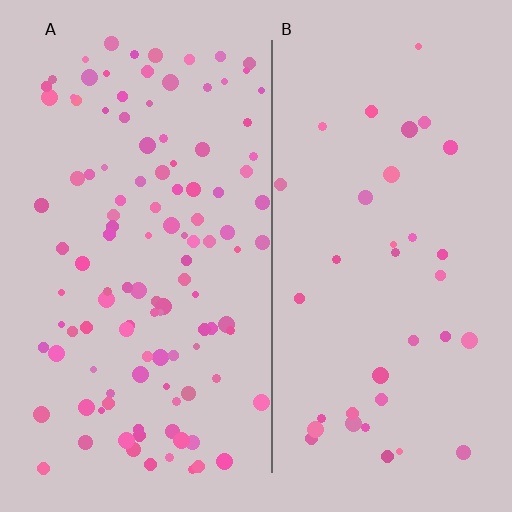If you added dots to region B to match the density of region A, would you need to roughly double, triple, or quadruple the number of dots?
Approximately triple.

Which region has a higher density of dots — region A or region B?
A (the left).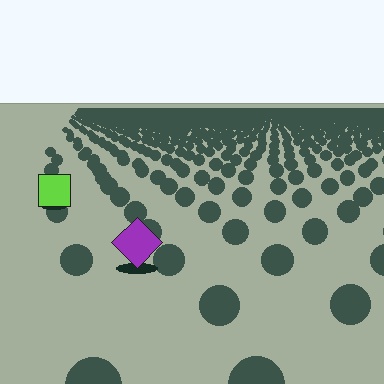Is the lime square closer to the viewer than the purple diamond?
No. The purple diamond is closer — you can tell from the texture gradient: the ground texture is coarser near it.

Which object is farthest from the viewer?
The lime square is farthest from the viewer. It appears smaller and the ground texture around it is denser.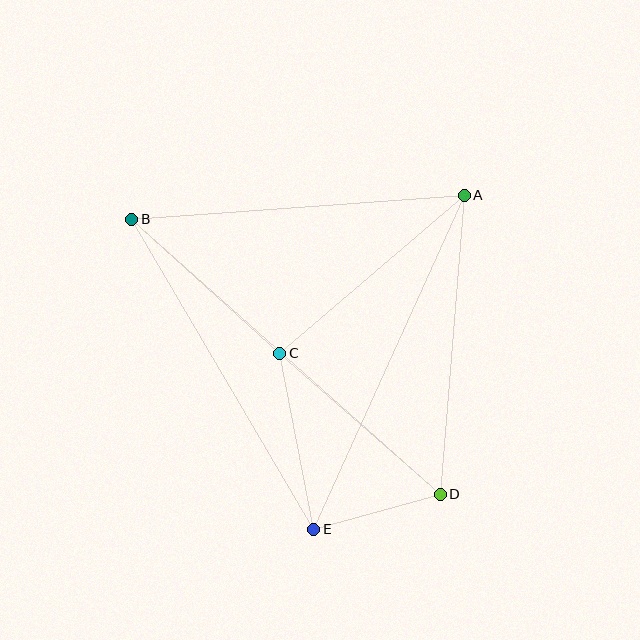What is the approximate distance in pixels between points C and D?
The distance between C and D is approximately 214 pixels.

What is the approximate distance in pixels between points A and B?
The distance between A and B is approximately 333 pixels.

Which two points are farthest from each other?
Points B and D are farthest from each other.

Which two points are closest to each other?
Points D and E are closest to each other.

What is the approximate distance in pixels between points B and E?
The distance between B and E is approximately 359 pixels.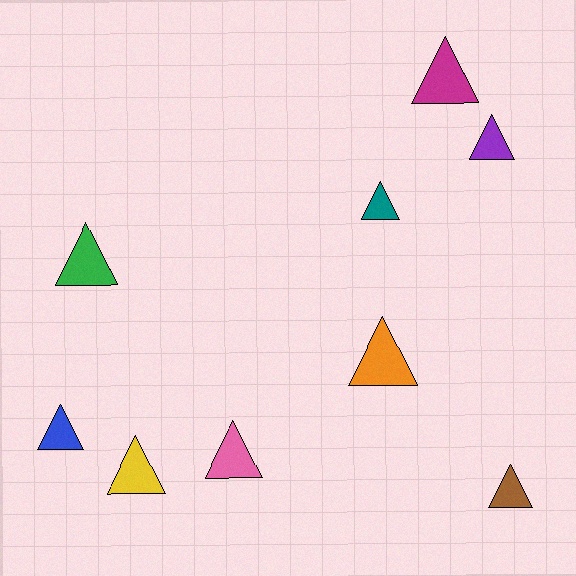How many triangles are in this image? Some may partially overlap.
There are 9 triangles.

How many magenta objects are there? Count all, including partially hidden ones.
There is 1 magenta object.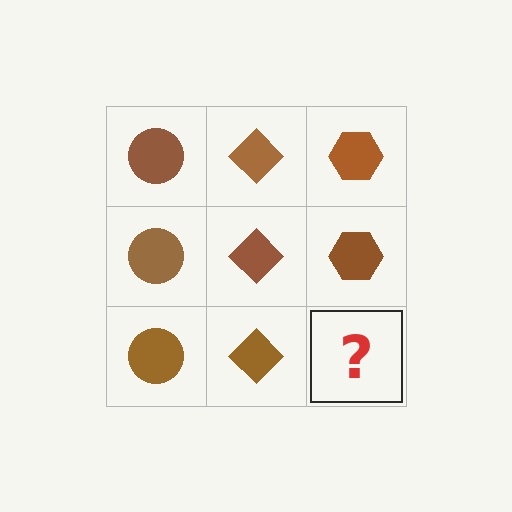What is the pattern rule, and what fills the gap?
The rule is that each column has a consistent shape. The gap should be filled with a brown hexagon.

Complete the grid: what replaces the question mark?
The question mark should be replaced with a brown hexagon.